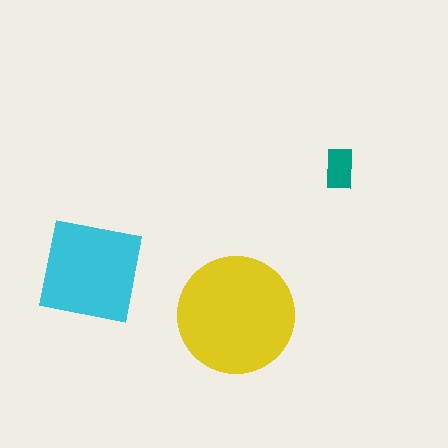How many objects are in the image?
There are 3 objects in the image.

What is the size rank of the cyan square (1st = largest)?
2nd.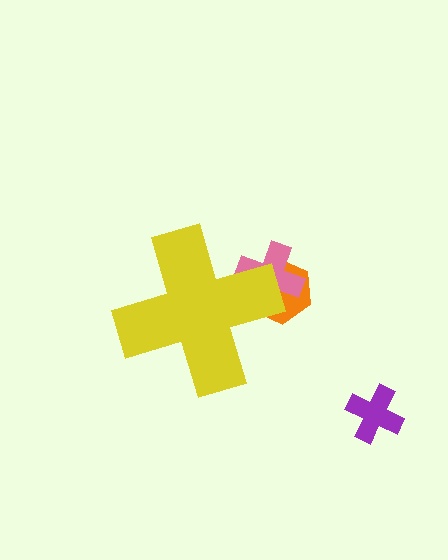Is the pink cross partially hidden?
Yes, the pink cross is partially hidden behind the yellow cross.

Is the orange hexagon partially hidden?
Yes, the orange hexagon is partially hidden behind the yellow cross.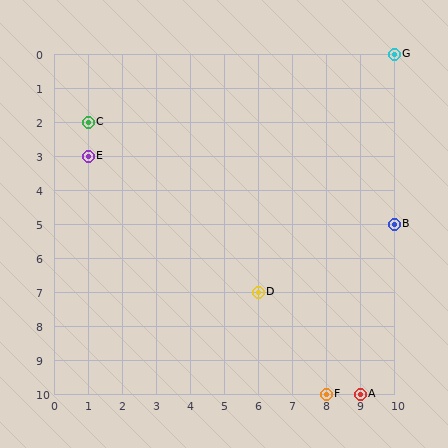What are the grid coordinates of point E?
Point E is at grid coordinates (1, 3).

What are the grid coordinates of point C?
Point C is at grid coordinates (1, 2).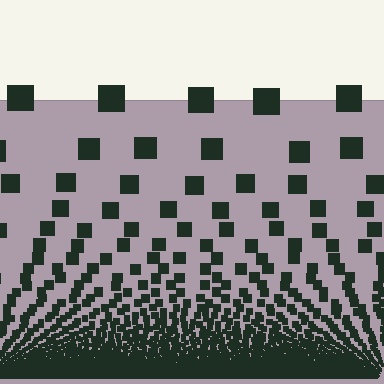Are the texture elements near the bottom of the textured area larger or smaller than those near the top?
Smaller. The gradient is inverted — elements near the bottom are smaller and denser.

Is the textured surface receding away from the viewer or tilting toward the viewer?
The surface appears to tilt toward the viewer. Texture elements get larger and sparser toward the top.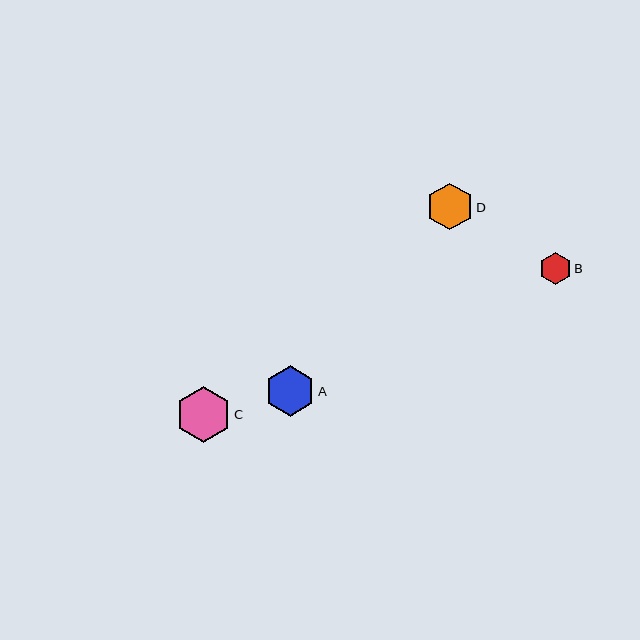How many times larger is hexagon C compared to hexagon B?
Hexagon C is approximately 1.7 times the size of hexagon B.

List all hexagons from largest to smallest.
From largest to smallest: C, A, D, B.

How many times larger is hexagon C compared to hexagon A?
Hexagon C is approximately 1.1 times the size of hexagon A.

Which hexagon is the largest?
Hexagon C is the largest with a size of approximately 55 pixels.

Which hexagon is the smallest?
Hexagon B is the smallest with a size of approximately 32 pixels.